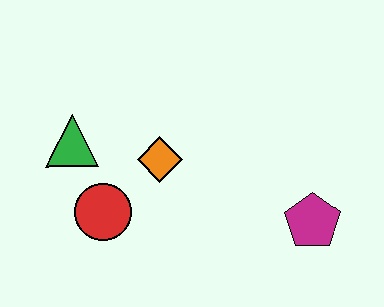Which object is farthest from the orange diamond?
The magenta pentagon is farthest from the orange diamond.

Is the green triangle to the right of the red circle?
No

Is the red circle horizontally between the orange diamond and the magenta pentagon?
No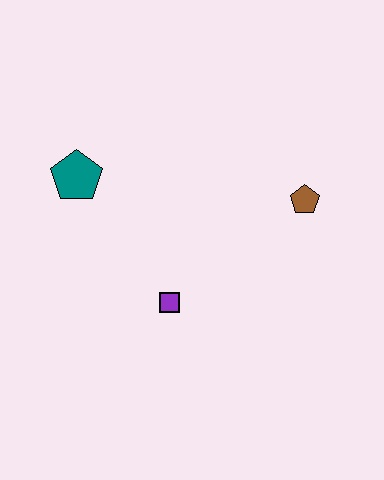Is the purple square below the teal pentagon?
Yes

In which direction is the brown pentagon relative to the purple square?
The brown pentagon is to the right of the purple square.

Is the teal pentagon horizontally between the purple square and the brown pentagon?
No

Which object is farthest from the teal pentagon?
The brown pentagon is farthest from the teal pentagon.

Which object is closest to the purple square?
The teal pentagon is closest to the purple square.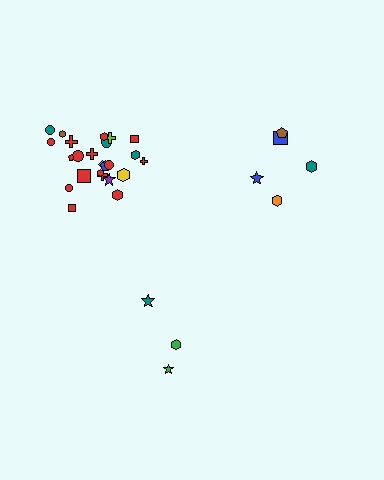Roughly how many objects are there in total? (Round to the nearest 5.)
Roughly 35 objects in total.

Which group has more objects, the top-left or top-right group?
The top-left group.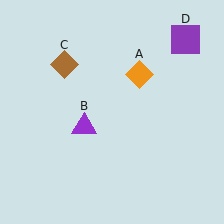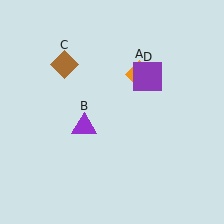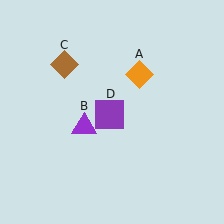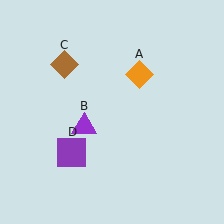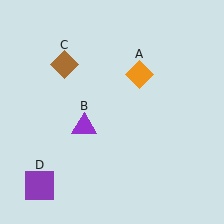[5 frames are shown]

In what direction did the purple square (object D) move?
The purple square (object D) moved down and to the left.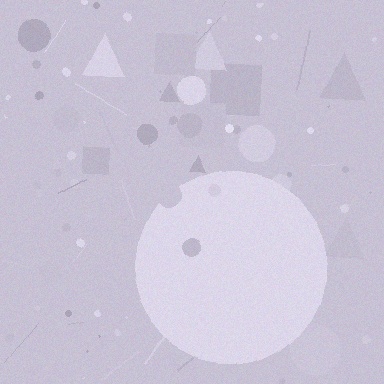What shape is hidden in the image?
A circle is hidden in the image.